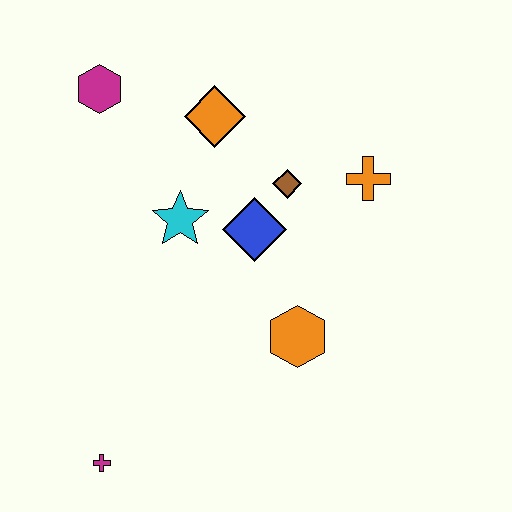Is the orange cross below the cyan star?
No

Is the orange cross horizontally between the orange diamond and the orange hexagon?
No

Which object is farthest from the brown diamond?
The magenta cross is farthest from the brown diamond.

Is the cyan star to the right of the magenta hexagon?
Yes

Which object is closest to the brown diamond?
The blue diamond is closest to the brown diamond.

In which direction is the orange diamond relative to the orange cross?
The orange diamond is to the left of the orange cross.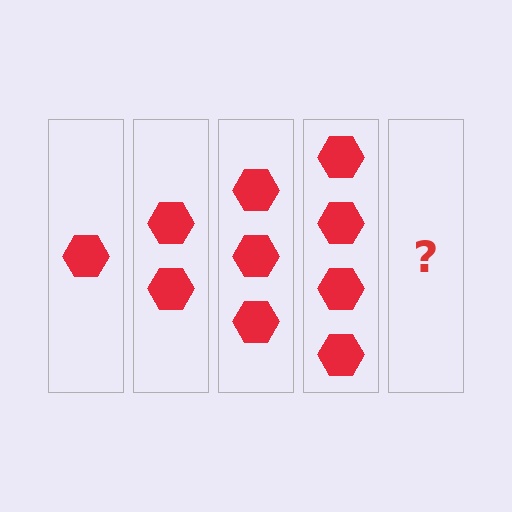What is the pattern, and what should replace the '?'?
The pattern is that each step adds one more hexagon. The '?' should be 5 hexagons.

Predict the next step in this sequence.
The next step is 5 hexagons.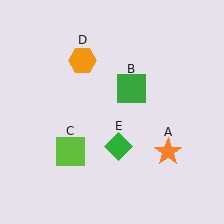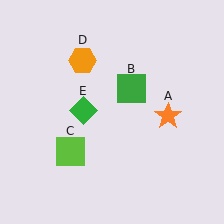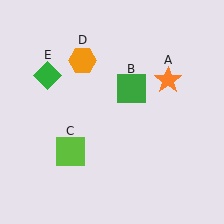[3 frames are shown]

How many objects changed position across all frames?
2 objects changed position: orange star (object A), green diamond (object E).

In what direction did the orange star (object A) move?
The orange star (object A) moved up.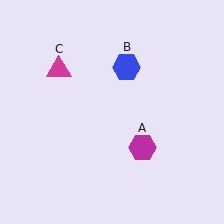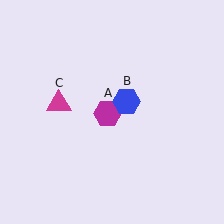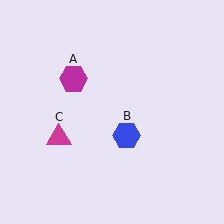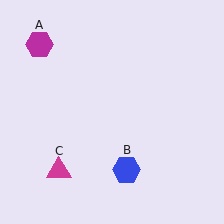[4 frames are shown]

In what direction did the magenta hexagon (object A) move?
The magenta hexagon (object A) moved up and to the left.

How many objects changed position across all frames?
3 objects changed position: magenta hexagon (object A), blue hexagon (object B), magenta triangle (object C).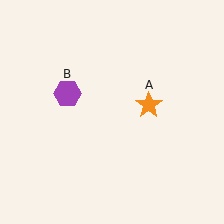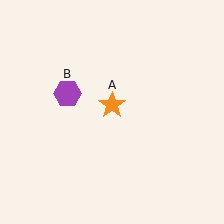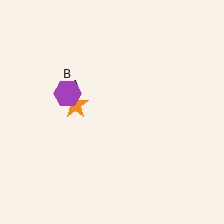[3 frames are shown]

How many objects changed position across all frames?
1 object changed position: orange star (object A).